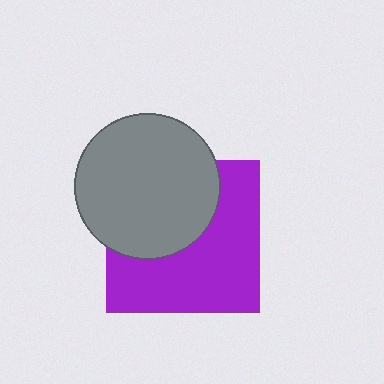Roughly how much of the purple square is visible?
About half of it is visible (roughly 57%).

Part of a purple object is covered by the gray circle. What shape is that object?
It is a square.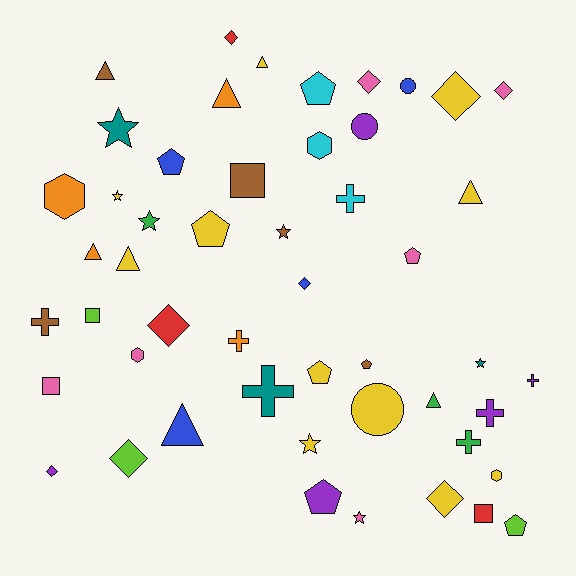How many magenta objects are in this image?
There are no magenta objects.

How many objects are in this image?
There are 50 objects.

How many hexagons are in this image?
There are 4 hexagons.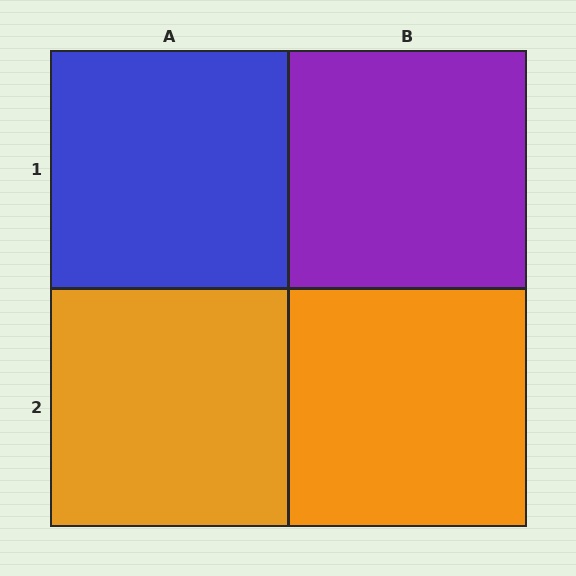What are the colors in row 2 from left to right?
Orange, orange.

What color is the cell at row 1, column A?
Blue.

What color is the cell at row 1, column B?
Purple.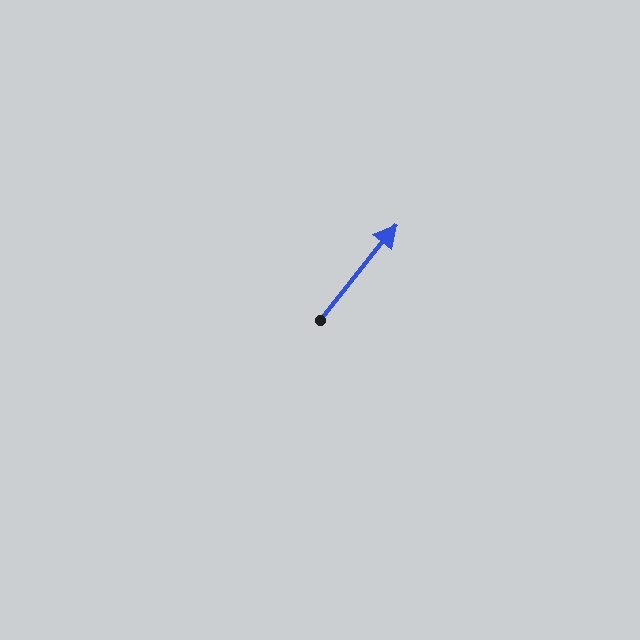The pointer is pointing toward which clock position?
Roughly 1 o'clock.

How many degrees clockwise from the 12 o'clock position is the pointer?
Approximately 39 degrees.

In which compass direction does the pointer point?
Northeast.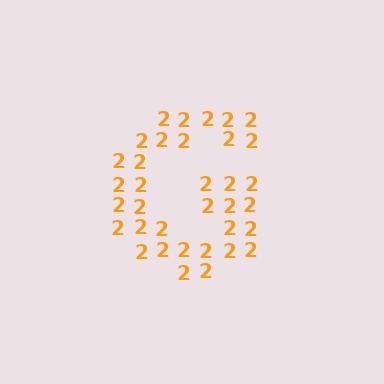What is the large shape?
The large shape is the letter G.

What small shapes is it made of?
It is made of small digit 2's.